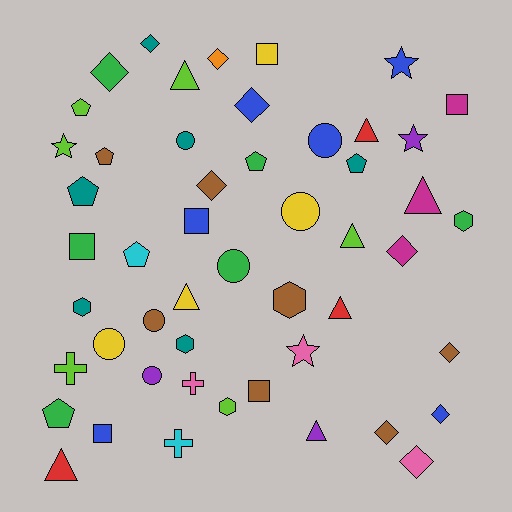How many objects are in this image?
There are 50 objects.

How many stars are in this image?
There are 4 stars.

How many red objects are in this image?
There are 3 red objects.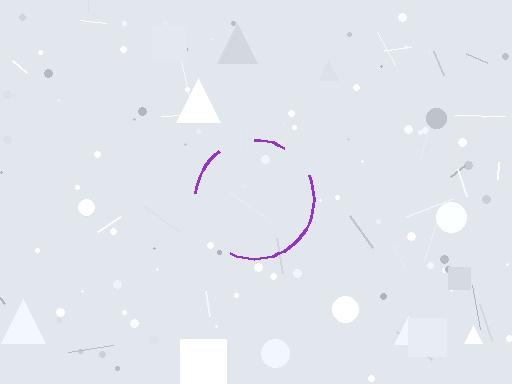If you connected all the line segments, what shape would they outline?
They would outline a circle.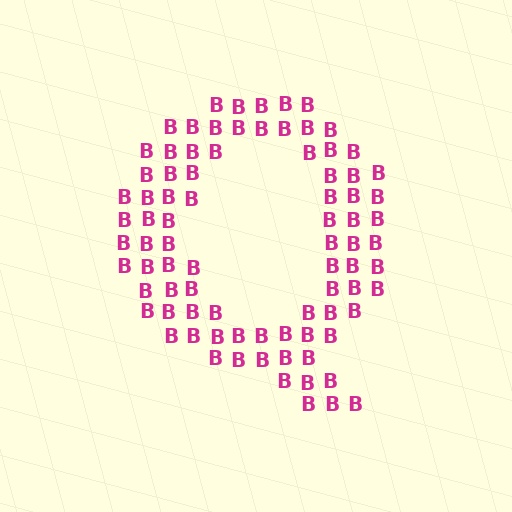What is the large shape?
The large shape is the letter Q.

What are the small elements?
The small elements are letter B's.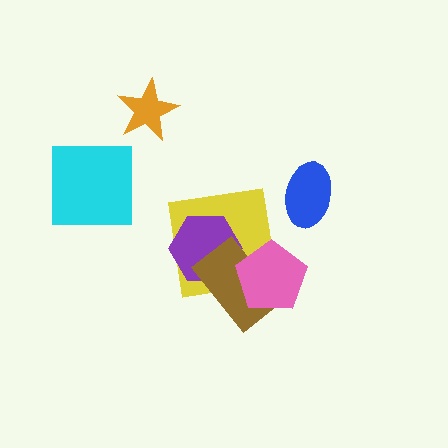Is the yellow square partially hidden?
Yes, it is partially covered by another shape.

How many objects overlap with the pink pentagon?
2 objects overlap with the pink pentagon.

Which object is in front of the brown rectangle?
The pink pentagon is in front of the brown rectangle.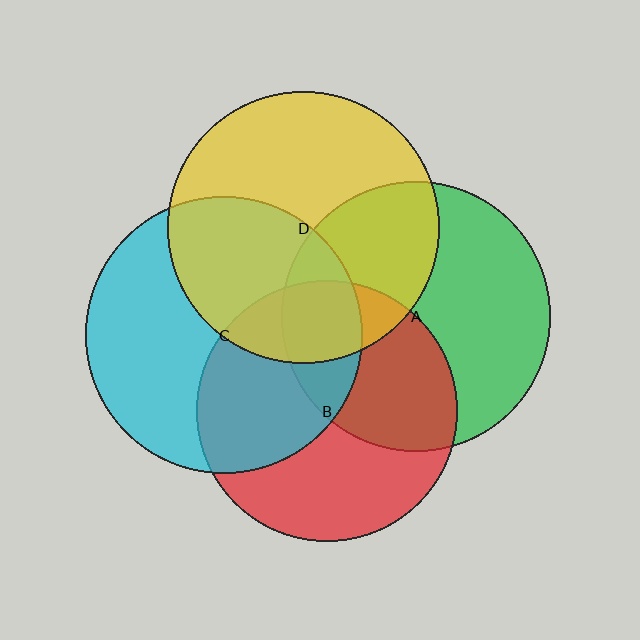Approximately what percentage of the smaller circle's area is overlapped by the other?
Approximately 40%.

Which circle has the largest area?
Circle C (cyan).